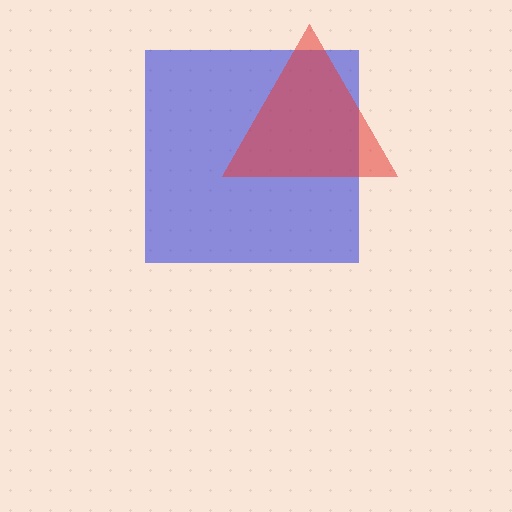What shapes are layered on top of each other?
The layered shapes are: a blue square, a red triangle.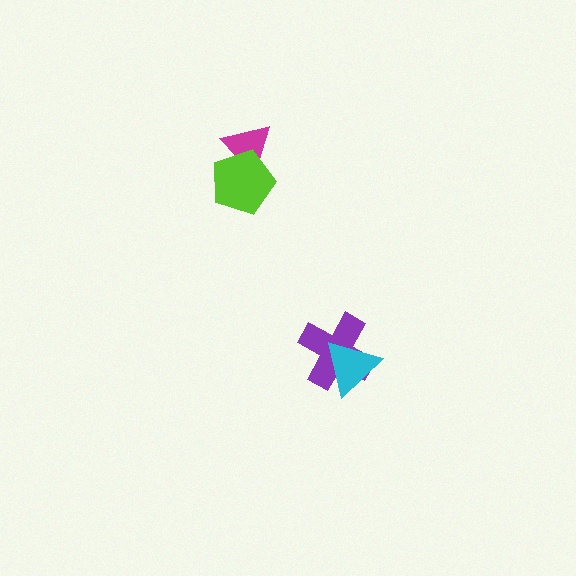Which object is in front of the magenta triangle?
The lime pentagon is in front of the magenta triangle.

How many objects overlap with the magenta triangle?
1 object overlaps with the magenta triangle.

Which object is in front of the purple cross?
The cyan triangle is in front of the purple cross.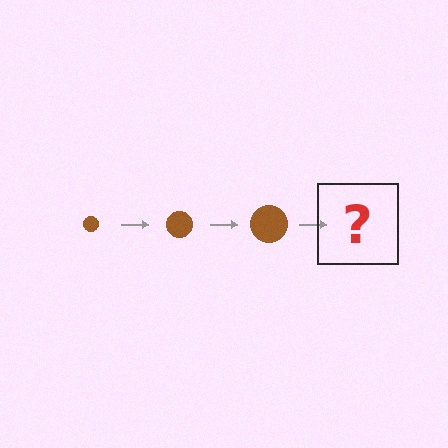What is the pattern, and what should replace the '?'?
The pattern is that the circle gets progressively larger each step. The '?' should be a brown circle, larger than the previous one.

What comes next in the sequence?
The next element should be a brown circle, larger than the previous one.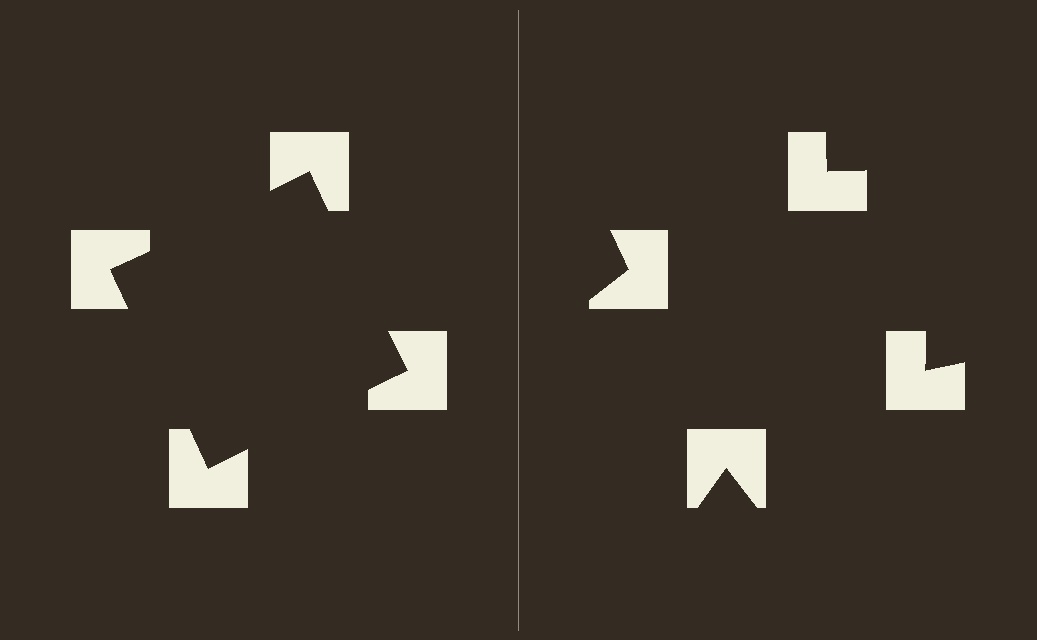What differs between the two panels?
The notched squares are positioned identically on both sides; only the wedge orientations differ. On the left they align to a square; on the right they are misaligned.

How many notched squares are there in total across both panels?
8 — 4 on each side.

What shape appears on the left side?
An illusory square.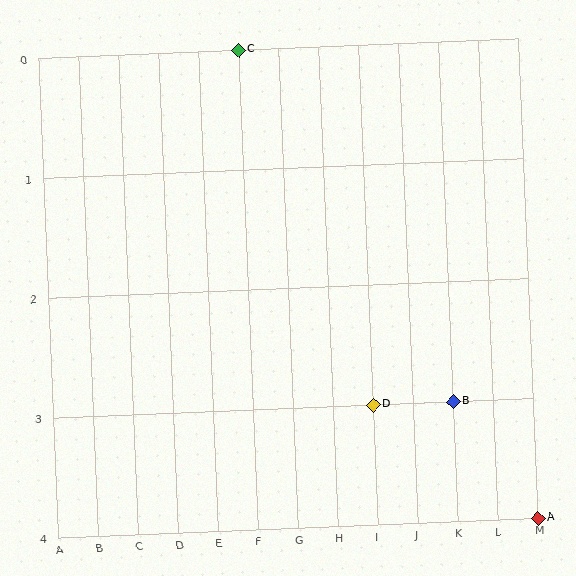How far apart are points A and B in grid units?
Points A and B are 2 columns and 1 row apart (about 2.2 grid units diagonally).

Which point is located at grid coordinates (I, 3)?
Point D is at (I, 3).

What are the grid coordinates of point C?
Point C is at grid coordinates (F, 0).